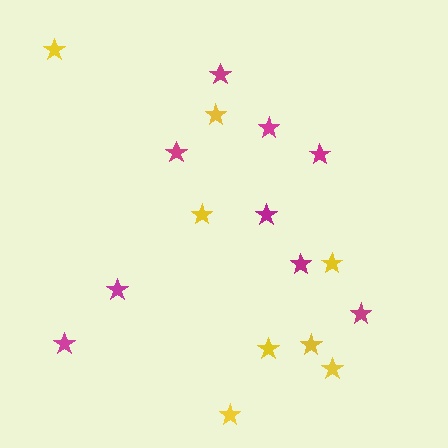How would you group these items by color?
There are 2 groups: one group of magenta stars (9) and one group of yellow stars (8).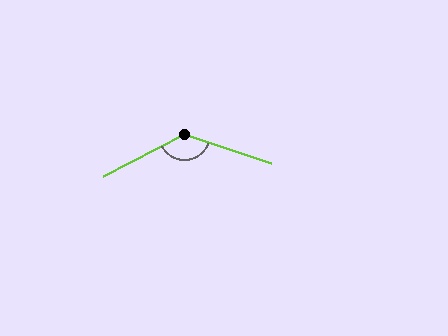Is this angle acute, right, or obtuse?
It is obtuse.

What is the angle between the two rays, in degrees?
Approximately 134 degrees.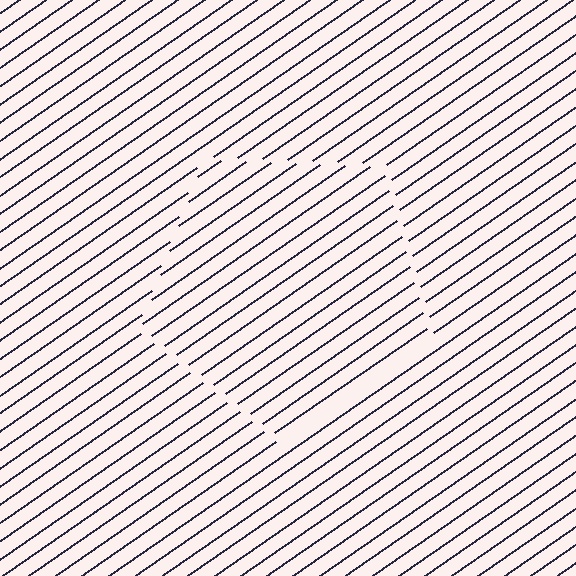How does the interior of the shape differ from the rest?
The interior of the shape contains the same grating, shifted by half a period — the contour is defined by the phase discontinuity where line-ends from the inner and outer gratings abut.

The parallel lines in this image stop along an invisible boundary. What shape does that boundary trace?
An illusory pentagon. The interior of the shape contains the same grating, shifted by half a period — the contour is defined by the phase discontinuity where line-ends from the inner and outer gratings abut.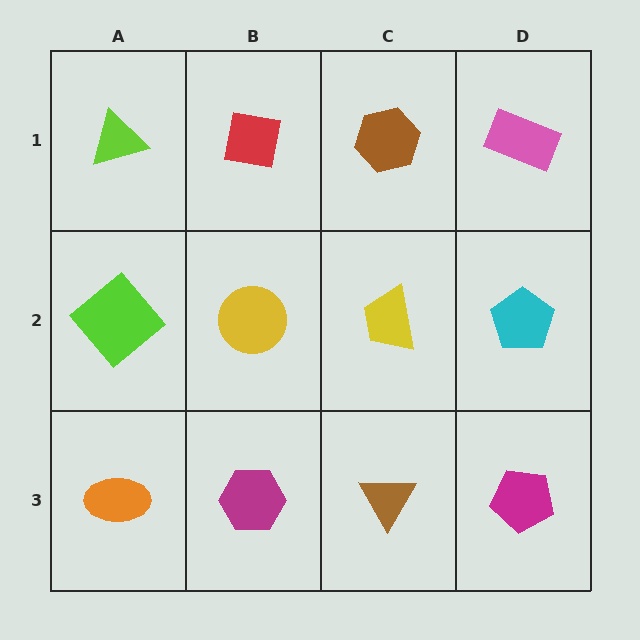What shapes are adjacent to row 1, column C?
A yellow trapezoid (row 2, column C), a red square (row 1, column B), a pink rectangle (row 1, column D).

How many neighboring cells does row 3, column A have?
2.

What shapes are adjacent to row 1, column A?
A lime diamond (row 2, column A), a red square (row 1, column B).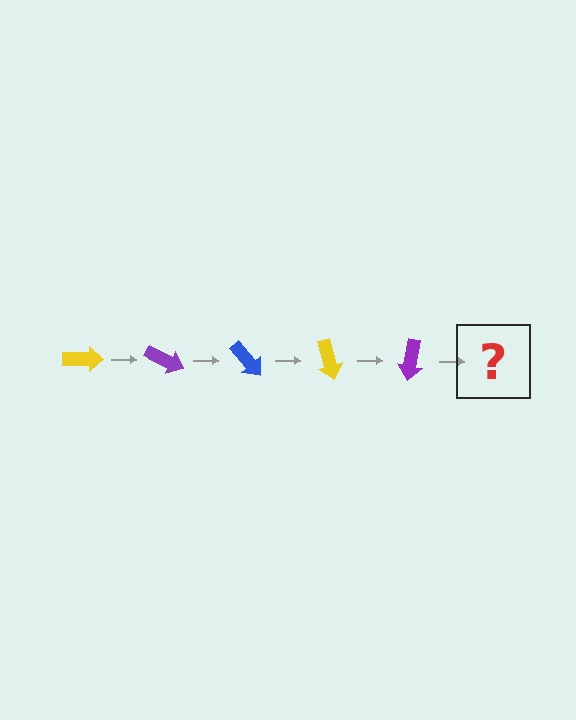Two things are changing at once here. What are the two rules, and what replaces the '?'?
The two rules are that it rotates 25 degrees each step and the color cycles through yellow, purple, and blue. The '?' should be a blue arrow, rotated 125 degrees from the start.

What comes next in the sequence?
The next element should be a blue arrow, rotated 125 degrees from the start.